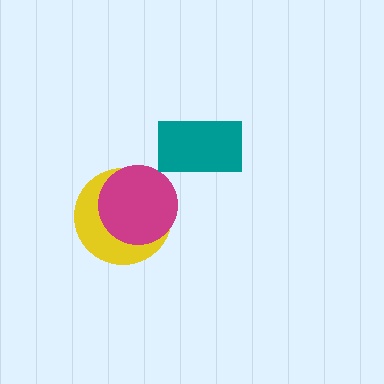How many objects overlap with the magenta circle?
1 object overlaps with the magenta circle.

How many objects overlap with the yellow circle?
1 object overlaps with the yellow circle.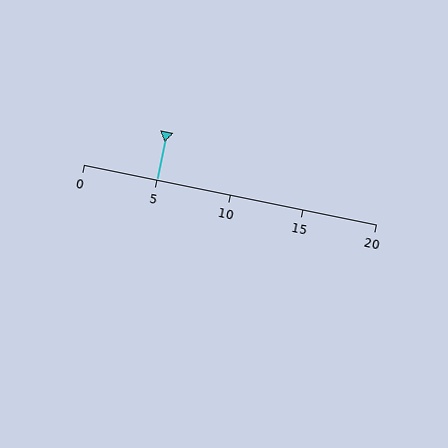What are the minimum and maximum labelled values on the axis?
The axis runs from 0 to 20.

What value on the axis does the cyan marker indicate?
The marker indicates approximately 5.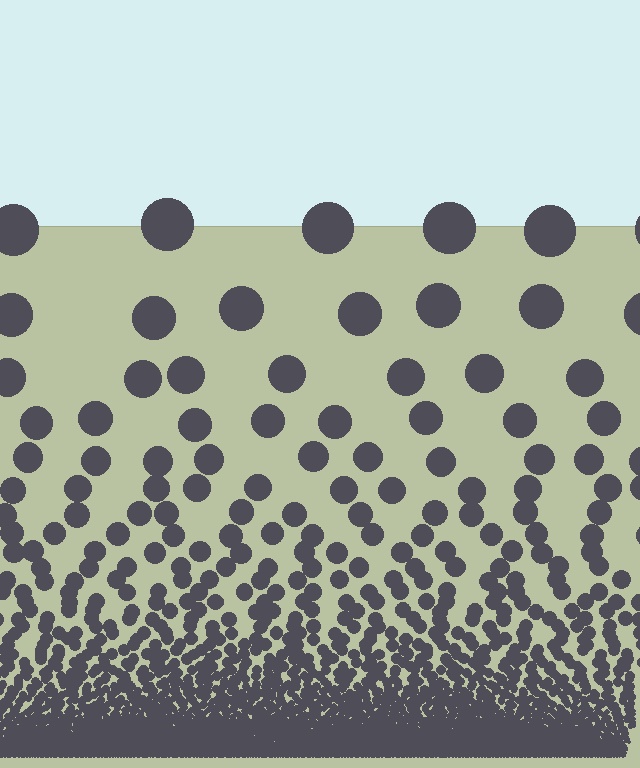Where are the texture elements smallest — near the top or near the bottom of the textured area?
Near the bottom.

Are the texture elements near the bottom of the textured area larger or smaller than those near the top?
Smaller. The gradient is inverted — elements near the bottom are smaller and denser.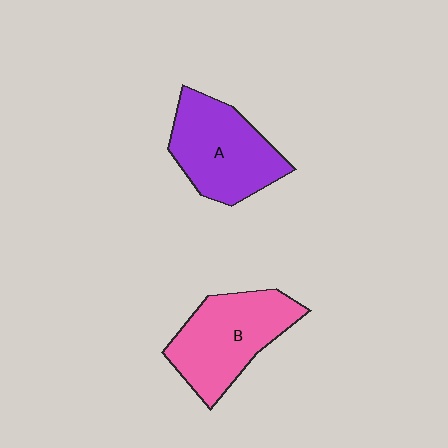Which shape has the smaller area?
Shape A (purple).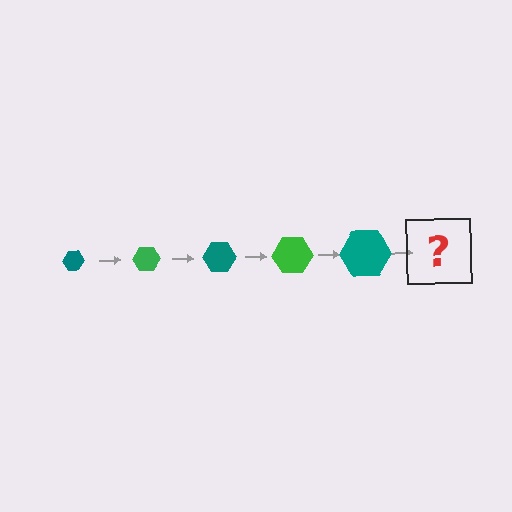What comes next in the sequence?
The next element should be a green hexagon, larger than the previous one.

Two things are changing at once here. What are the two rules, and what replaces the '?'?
The two rules are that the hexagon grows larger each step and the color cycles through teal and green. The '?' should be a green hexagon, larger than the previous one.